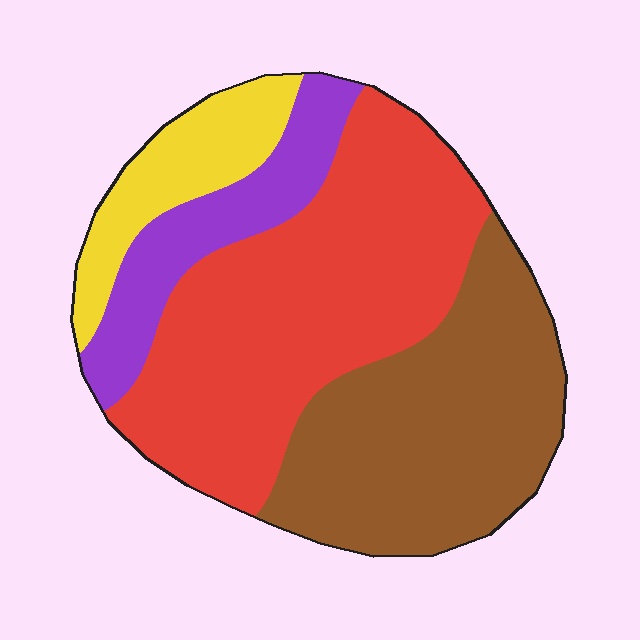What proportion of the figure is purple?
Purple covers 13% of the figure.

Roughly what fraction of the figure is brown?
Brown covers 33% of the figure.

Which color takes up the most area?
Red, at roughly 40%.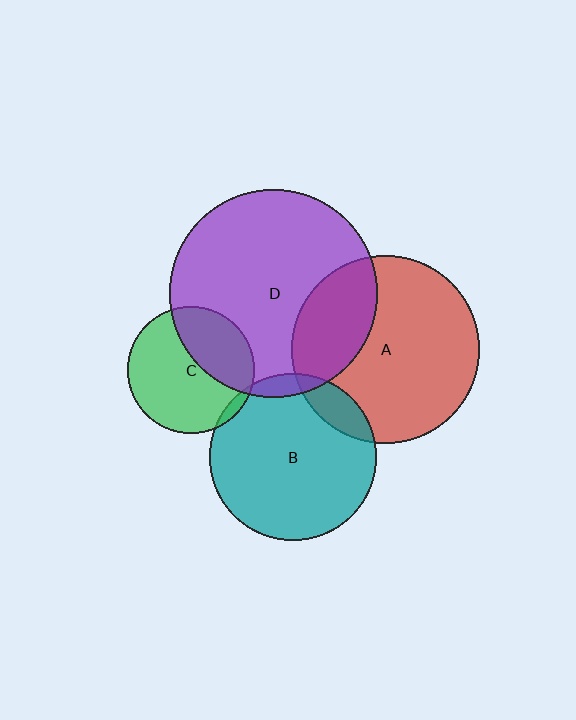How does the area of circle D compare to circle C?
Approximately 2.7 times.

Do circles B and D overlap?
Yes.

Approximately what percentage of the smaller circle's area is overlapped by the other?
Approximately 5%.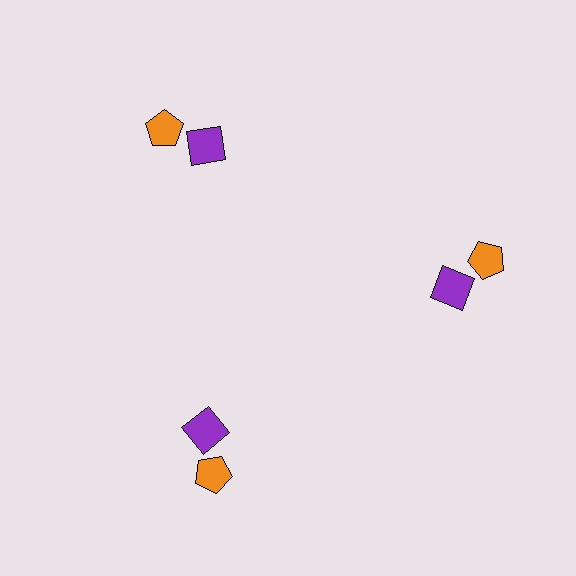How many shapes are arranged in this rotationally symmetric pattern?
There are 6 shapes, arranged in 3 groups of 2.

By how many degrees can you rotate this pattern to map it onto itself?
The pattern maps onto itself every 120 degrees of rotation.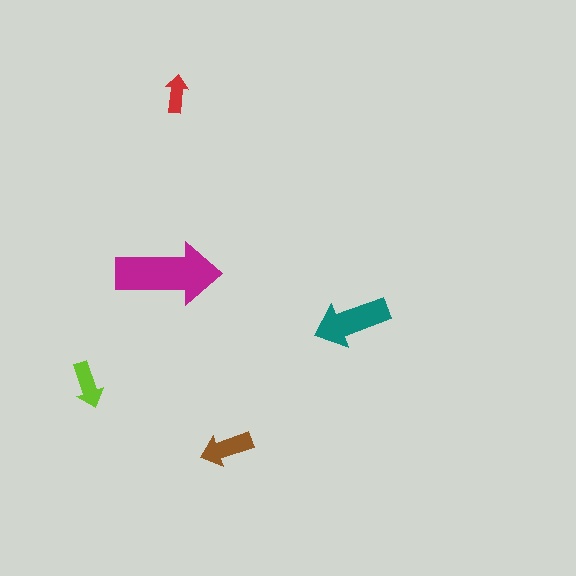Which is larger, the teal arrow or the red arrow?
The teal one.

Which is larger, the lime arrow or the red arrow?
The lime one.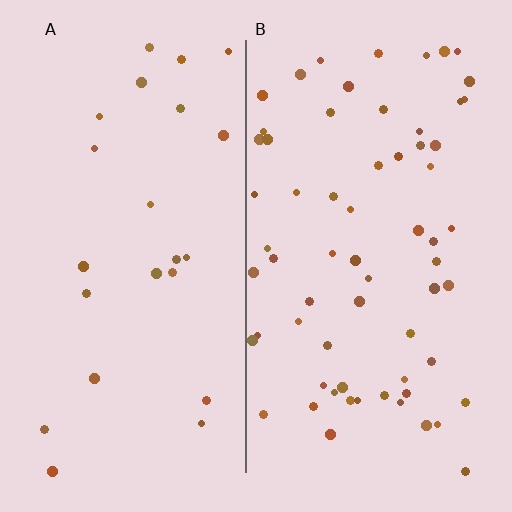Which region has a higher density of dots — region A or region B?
B (the right).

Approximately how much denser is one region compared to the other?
Approximately 2.8× — region B over region A.